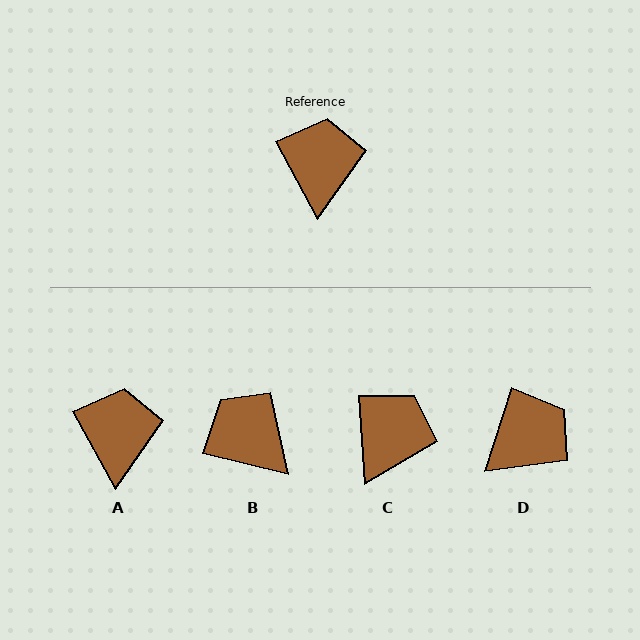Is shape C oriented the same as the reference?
No, it is off by about 24 degrees.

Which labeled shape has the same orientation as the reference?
A.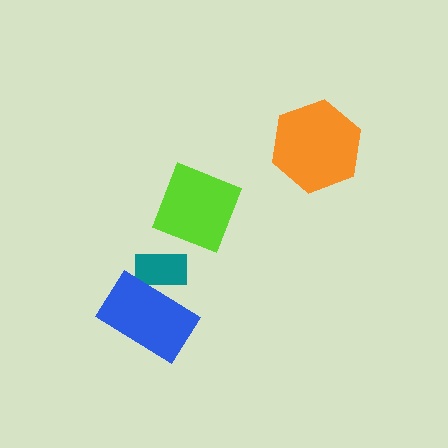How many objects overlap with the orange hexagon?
0 objects overlap with the orange hexagon.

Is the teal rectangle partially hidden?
Yes, it is partially covered by another shape.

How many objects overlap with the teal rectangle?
1 object overlaps with the teal rectangle.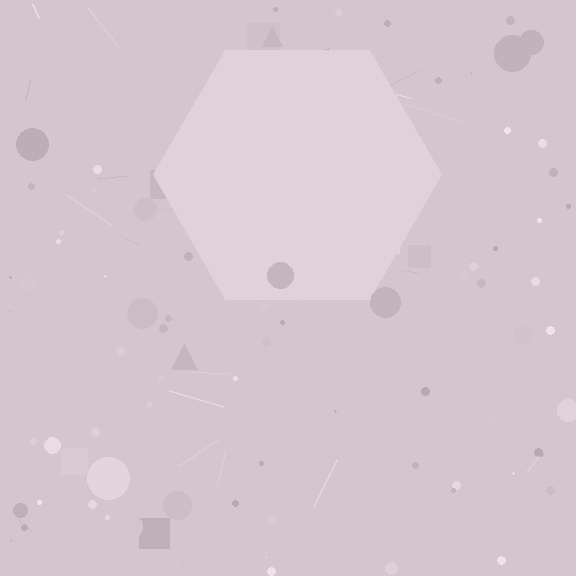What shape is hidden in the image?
A hexagon is hidden in the image.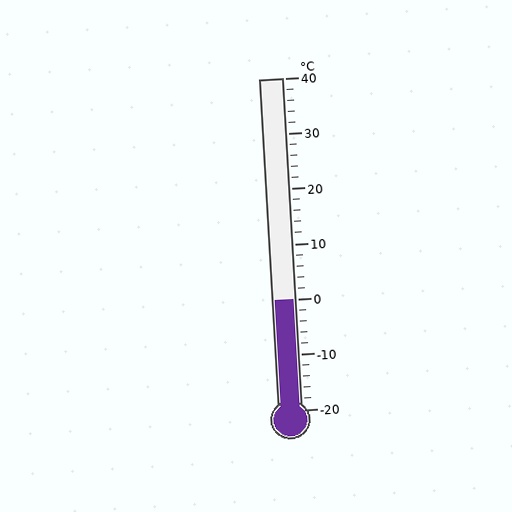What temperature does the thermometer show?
The thermometer shows approximately 0°C.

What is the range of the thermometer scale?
The thermometer scale ranges from -20°C to 40°C.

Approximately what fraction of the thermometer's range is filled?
The thermometer is filled to approximately 35% of its range.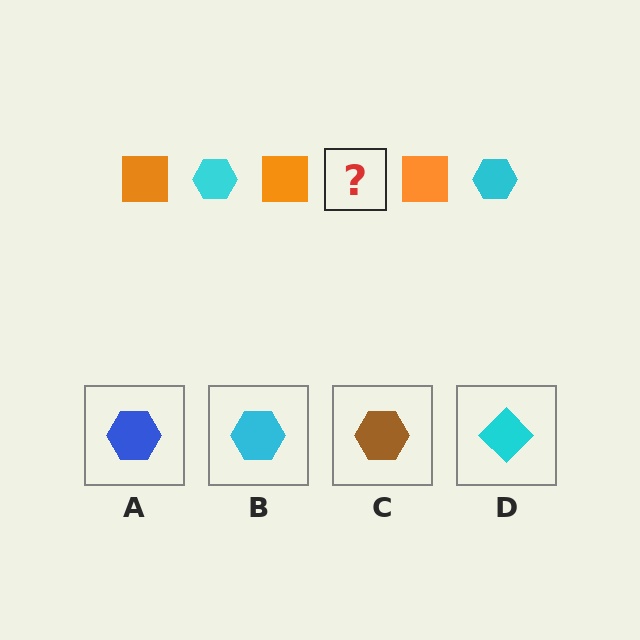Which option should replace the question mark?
Option B.